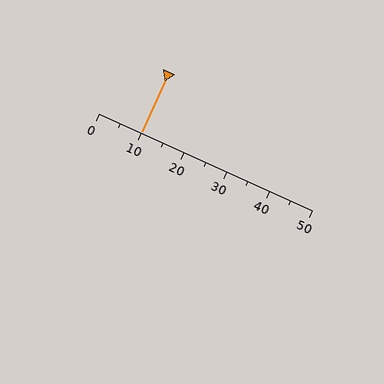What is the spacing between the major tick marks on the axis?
The major ticks are spaced 10 apart.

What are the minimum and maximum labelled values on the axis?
The axis runs from 0 to 50.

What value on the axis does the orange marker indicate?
The marker indicates approximately 10.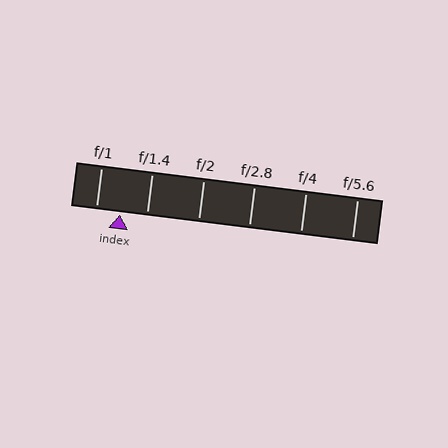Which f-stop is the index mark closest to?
The index mark is closest to f/1.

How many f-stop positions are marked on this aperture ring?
There are 6 f-stop positions marked.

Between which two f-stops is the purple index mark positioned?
The index mark is between f/1 and f/1.4.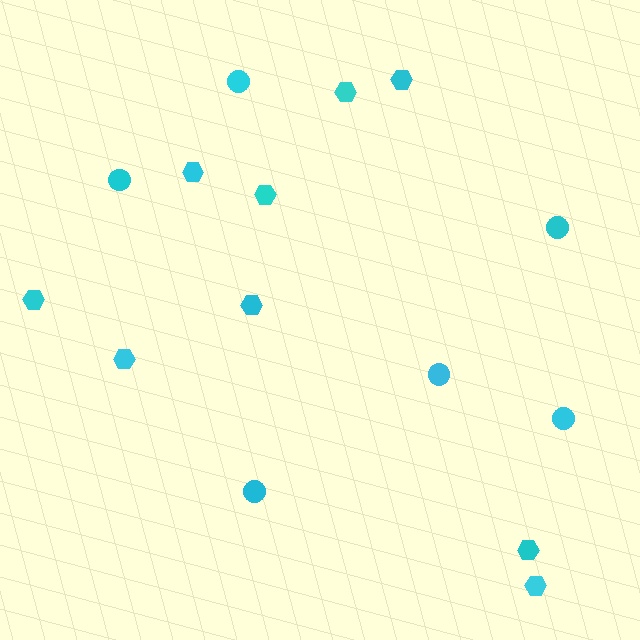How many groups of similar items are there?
There are 2 groups: one group of hexagons (9) and one group of circles (6).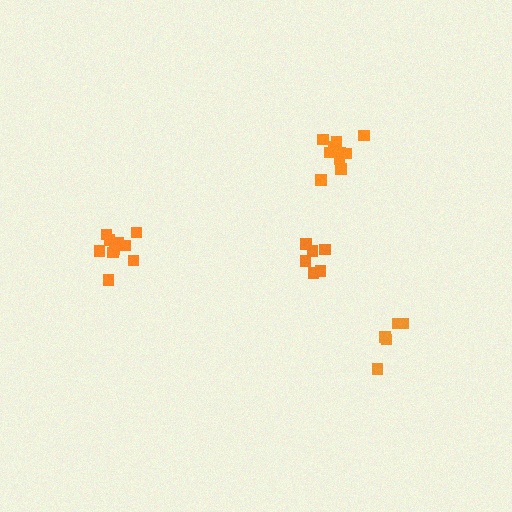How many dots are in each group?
Group 1: 10 dots, Group 2: 6 dots, Group 3: 10 dots, Group 4: 5 dots (31 total).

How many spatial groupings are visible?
There are 4 spatial groupings.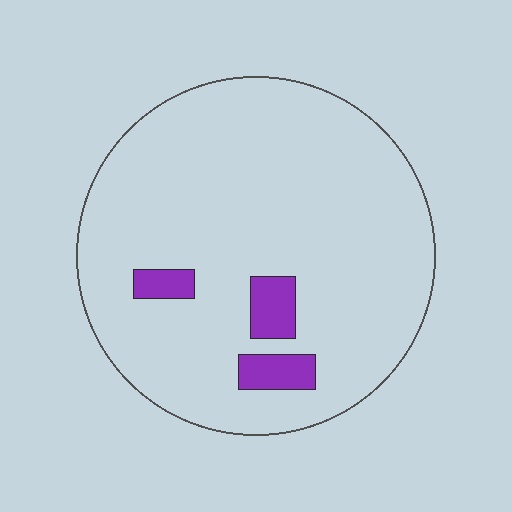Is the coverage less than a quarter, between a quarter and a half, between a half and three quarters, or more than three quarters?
Less than a quarter.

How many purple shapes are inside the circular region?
3.